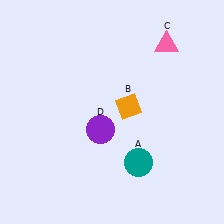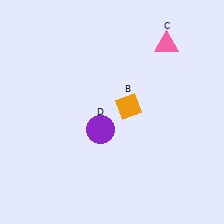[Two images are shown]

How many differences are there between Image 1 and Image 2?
There is 1 difference between the two images.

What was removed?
The teal circle (A) was removed in Image 2.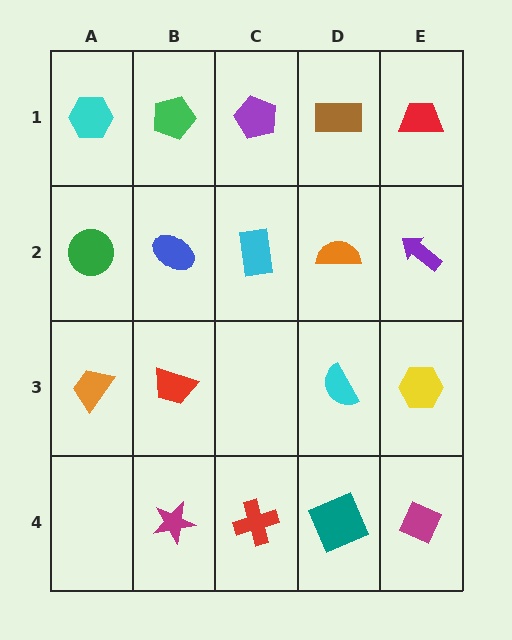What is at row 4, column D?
A teal square.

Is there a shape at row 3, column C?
No, that cell is empty.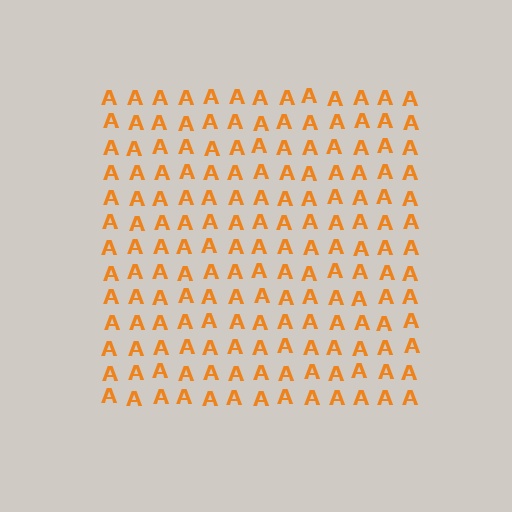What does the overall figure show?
The overall figure shows a square.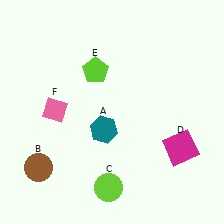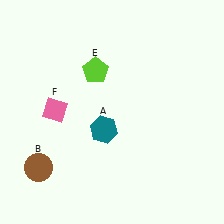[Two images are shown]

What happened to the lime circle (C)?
The lime circle (C) was removed in Image 2. It was in the bottom-left area of Image 1.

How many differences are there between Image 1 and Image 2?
There are 2 differences between the two images.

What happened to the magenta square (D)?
The magenta square (D) was removed in Image 2. It was in the bottom-right area of Image 1.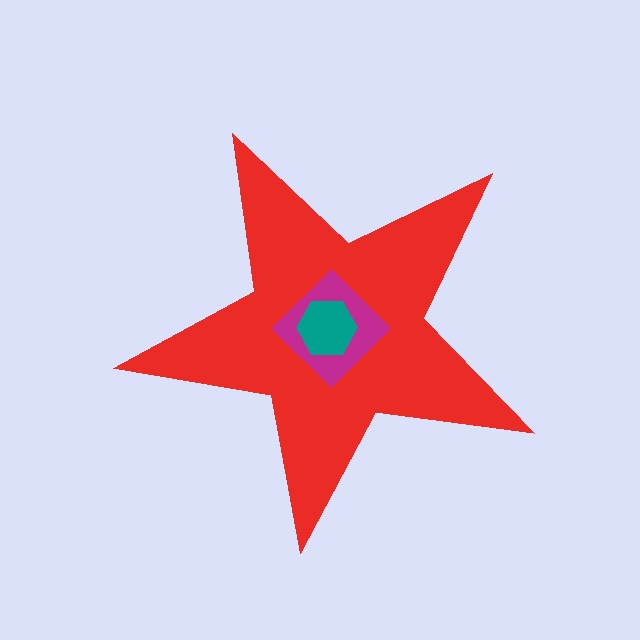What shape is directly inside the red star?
The magenta diamond.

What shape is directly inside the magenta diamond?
The teal hexagon.